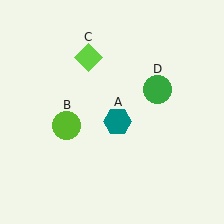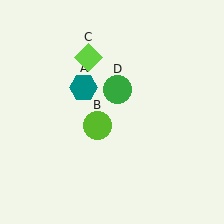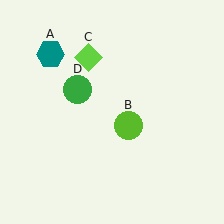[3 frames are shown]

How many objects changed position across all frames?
3 objects changed position: teal hexagon (object A), lime circle (object B), green circle (object D).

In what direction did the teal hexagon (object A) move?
The teal hexagon (object A) moved up and to the left.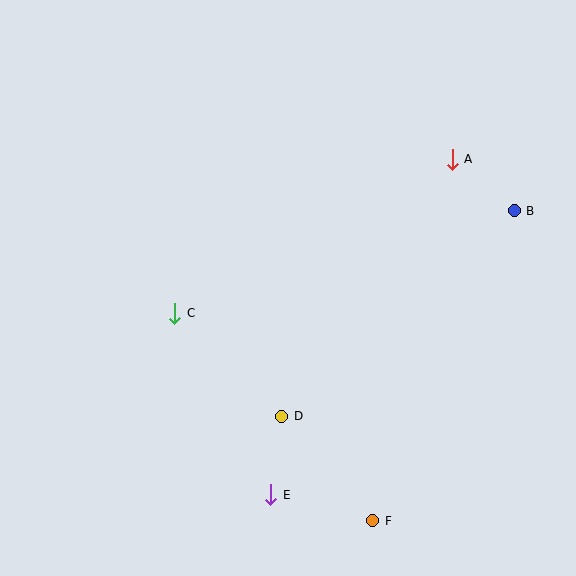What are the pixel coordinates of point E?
Point E is at (271, 495).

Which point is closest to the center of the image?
Point C at (175, 313) is closest to the center.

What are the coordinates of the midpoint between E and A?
The midpoint between E and A is at (362, 327).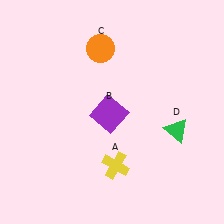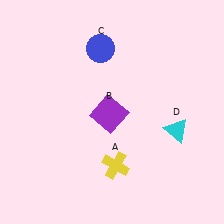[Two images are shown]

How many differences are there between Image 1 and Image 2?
There are 2 differences between the two images.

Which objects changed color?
C changed from orange to blue. D changed from green to cyan.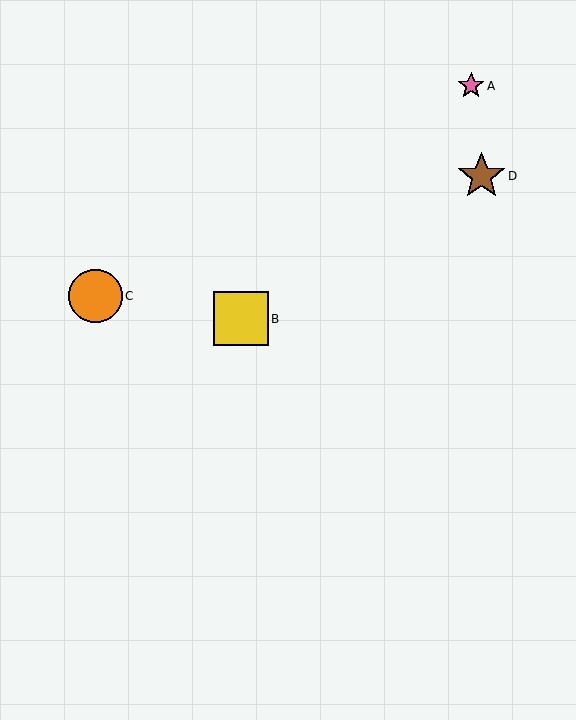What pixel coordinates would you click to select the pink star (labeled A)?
Click at (471, 86) to select the pink star A.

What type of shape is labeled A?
Shape A is a pink star.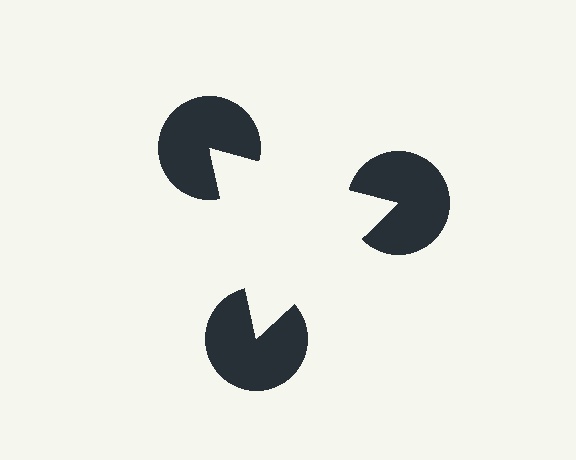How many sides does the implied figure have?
3 sides.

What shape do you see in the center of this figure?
An illusory triangle — its edges are inferred from the aligned wedge cuts in the pac-man discs, not physically drawn.